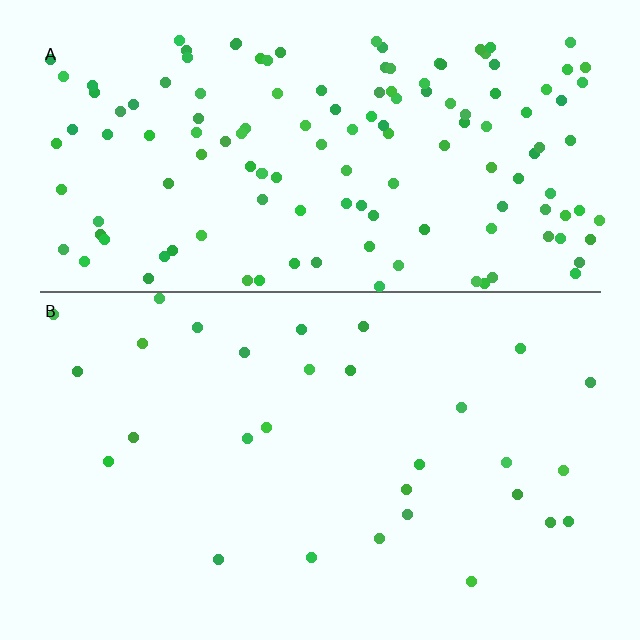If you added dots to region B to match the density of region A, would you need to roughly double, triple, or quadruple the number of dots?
Approximately quadruple.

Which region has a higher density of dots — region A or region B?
A (the top).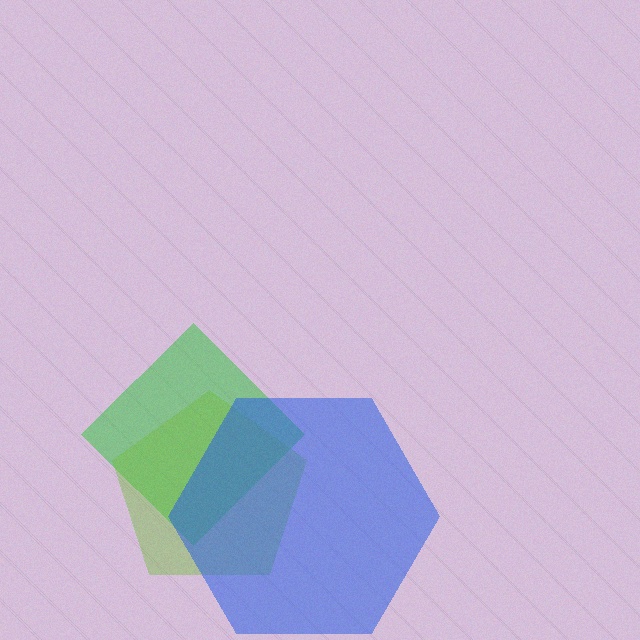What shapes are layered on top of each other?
The layered shapes are: a green diamond, a lime pentagon, a blue hexagon.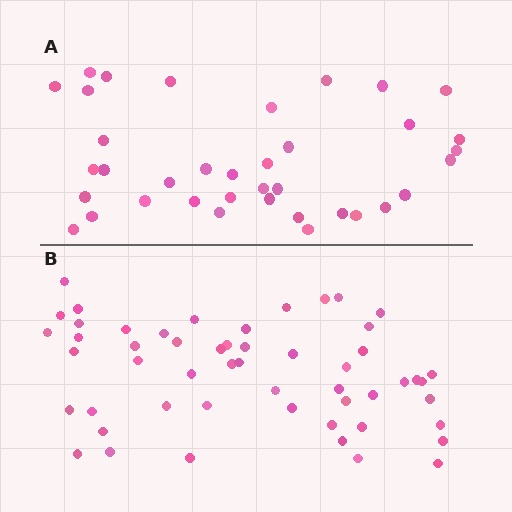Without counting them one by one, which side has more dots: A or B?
Region B (the bottom region) has more dots.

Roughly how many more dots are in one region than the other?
Region B has approximately 15 more dots than region A.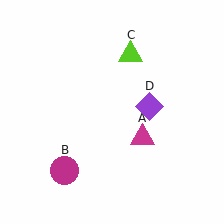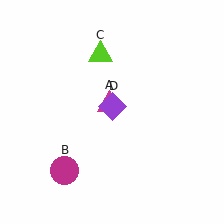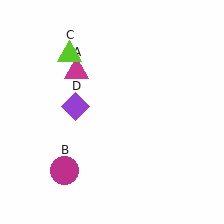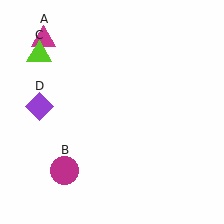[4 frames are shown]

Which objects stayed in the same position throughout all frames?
Magenta circle (object B) remained stationary.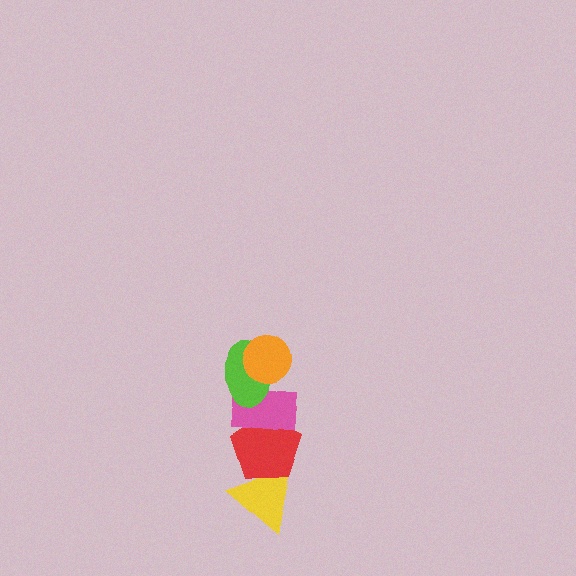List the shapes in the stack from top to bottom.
From top to bottom: the orange circle, the lime ellipse, the pink rectangle, the red pentagon, the yellow triangle.